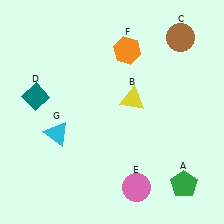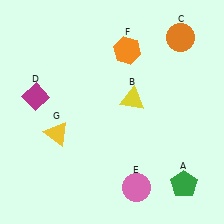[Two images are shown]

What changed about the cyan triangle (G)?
In Image 1, G is cyan. In Image 2, it changed to yellow.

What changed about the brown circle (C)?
In Image 1, C is brown. In Image 2, it changed to orange.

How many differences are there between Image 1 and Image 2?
There are 3 differences between the two images.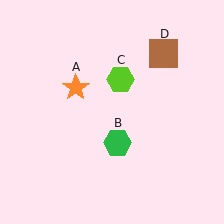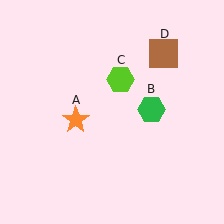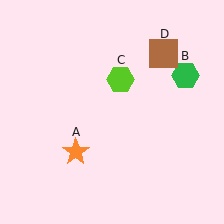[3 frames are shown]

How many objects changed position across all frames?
2 objects changed position: orange star (object A), green hexagon (object B).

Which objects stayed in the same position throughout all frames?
Lime hexagon (object C) and brown square (object D) remained stationary.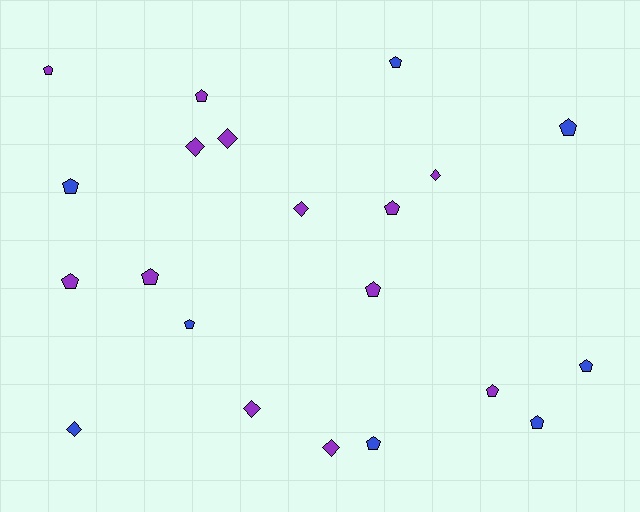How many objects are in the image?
There are 21 objects.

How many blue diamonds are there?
There is 1 blue diamond.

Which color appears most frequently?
Purple, with 13 objects.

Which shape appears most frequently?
Pentagon, with 14 objects.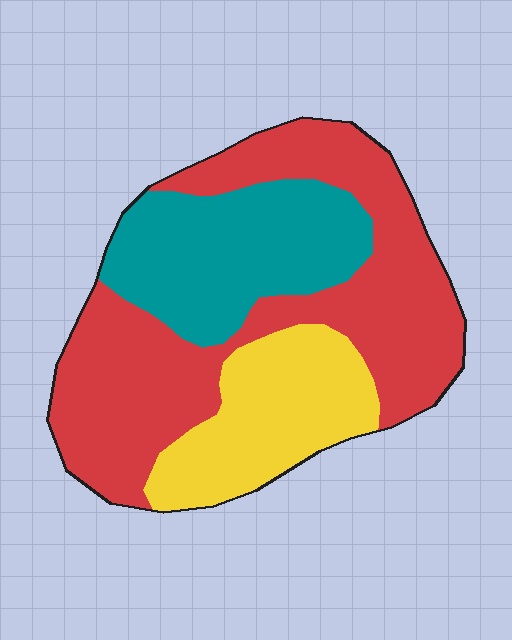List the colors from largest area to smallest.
From largest to smallest: red, teal, yellow.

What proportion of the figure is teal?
Teal covers around 25% of the figure.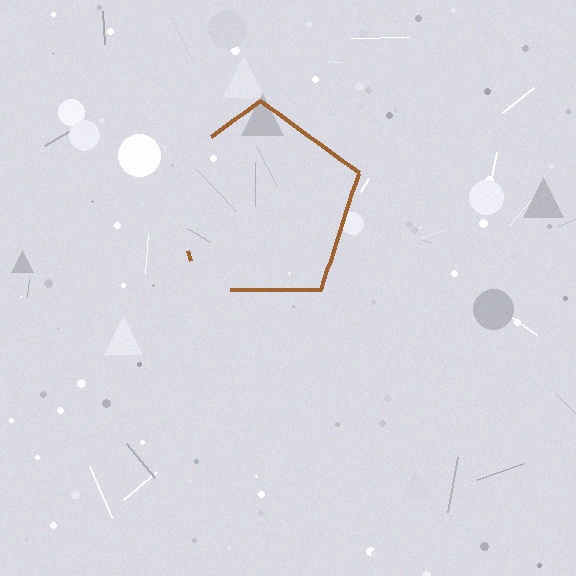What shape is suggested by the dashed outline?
The dashed outline suggests a pentagon.